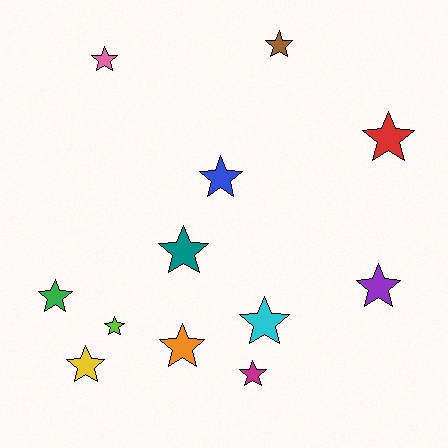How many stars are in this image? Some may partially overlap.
There are 12 stars.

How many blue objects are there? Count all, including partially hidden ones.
There is 1 blue object.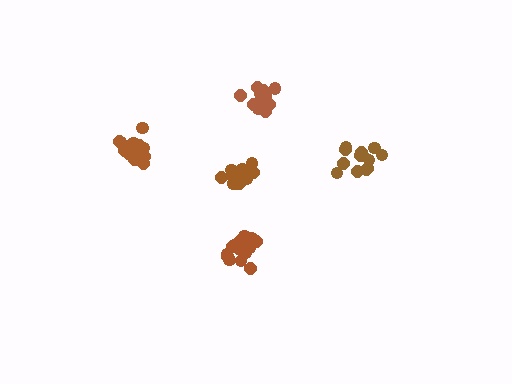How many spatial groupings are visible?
There are 5 spatial groupings.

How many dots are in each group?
Group 1: 15 dots, Group 2: 16 dots, Group 3: 16 dots, Group 4: 13 dots, Group 5: 13 dots (73 total).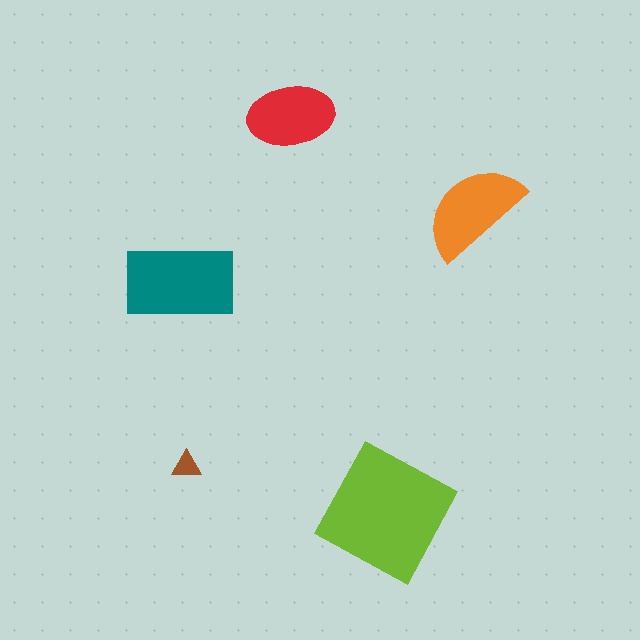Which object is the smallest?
The brown triangle.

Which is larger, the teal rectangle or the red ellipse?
The teal rectangle.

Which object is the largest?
The lime square.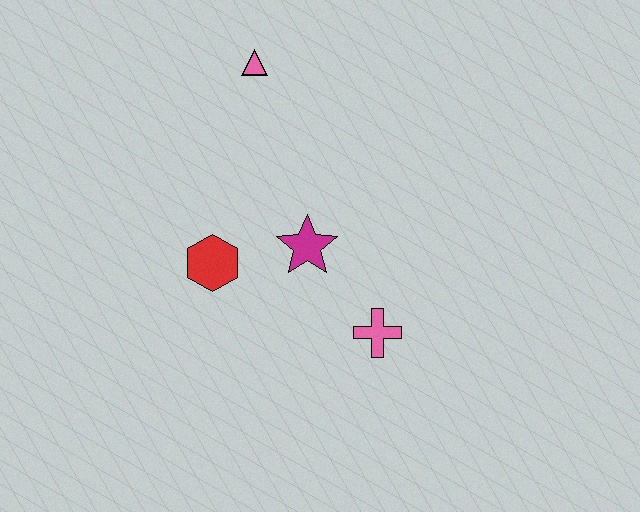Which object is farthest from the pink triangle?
The pink cross is farthest from the pink triangle.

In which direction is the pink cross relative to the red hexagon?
The pink cross is to the right of the red hexagon.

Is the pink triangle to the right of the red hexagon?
Yes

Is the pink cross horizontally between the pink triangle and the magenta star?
No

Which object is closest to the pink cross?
The magenta star is closest to the pink cross.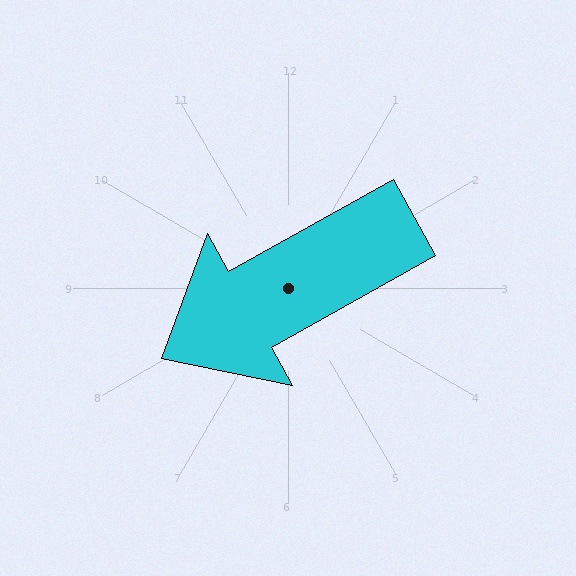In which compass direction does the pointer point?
Southwest.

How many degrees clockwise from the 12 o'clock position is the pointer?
Approximately 241 degrees.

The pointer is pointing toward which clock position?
Roughly 8 o'clock.